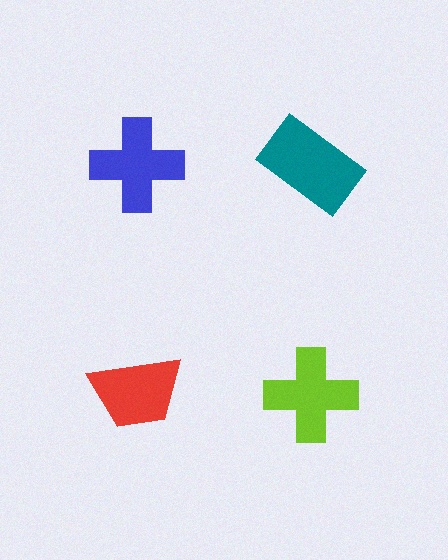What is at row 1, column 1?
A blue cross.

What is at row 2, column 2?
A lime cross.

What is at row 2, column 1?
A red trapezoid.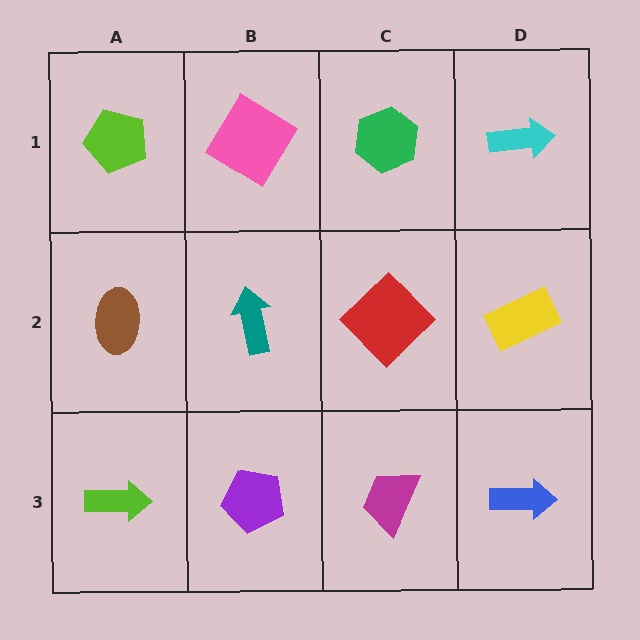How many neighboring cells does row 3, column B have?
3.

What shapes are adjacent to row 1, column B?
A teal arrow (row 2, column B), a lime pentagon (row 1, column A), a green hexagon (row 1, column C).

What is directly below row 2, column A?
A lime arrow.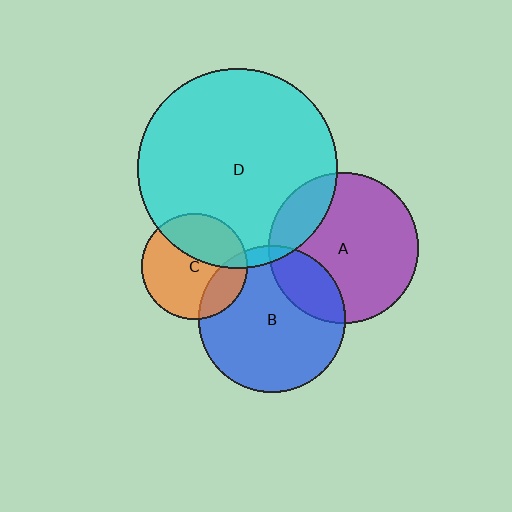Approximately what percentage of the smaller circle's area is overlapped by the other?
Approximately 5%.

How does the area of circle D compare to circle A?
Approximately 1.8 times.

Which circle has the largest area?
Circle D (cyan).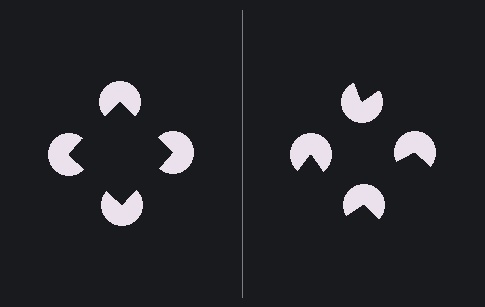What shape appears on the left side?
An illusory square.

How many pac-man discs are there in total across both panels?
8 — 4 on each side.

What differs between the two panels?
The pac-man discs are positioned identically on both sides; only the wedge orientations differ. On the left they align to a square; on the right they are misaligned.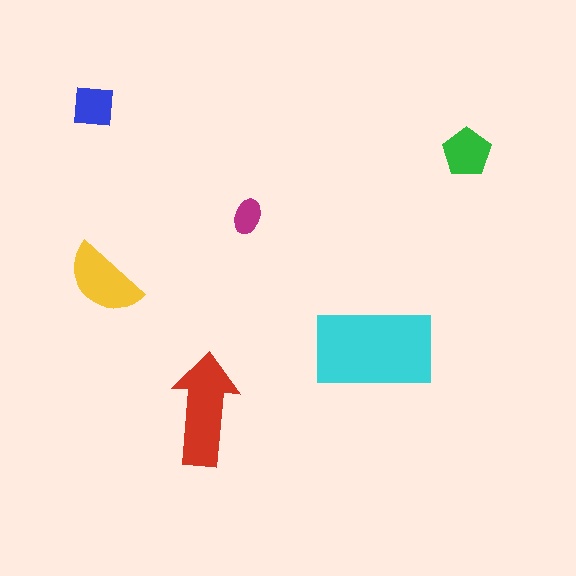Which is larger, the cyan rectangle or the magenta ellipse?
The cyan rectangle.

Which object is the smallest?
The magenta ellipse.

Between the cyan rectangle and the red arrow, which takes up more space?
The cyan rectangle.